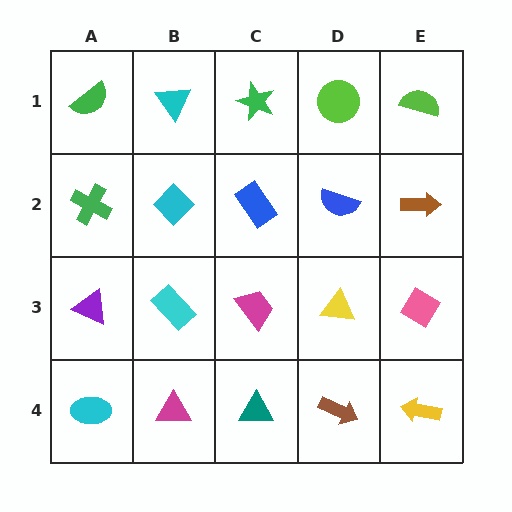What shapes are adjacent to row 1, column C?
A blue rectangle (row 2, column C), a cyan triangle (row 1, column B), a lime circle (row 1, column D).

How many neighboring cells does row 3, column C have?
4.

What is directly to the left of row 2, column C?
A cyan diamond.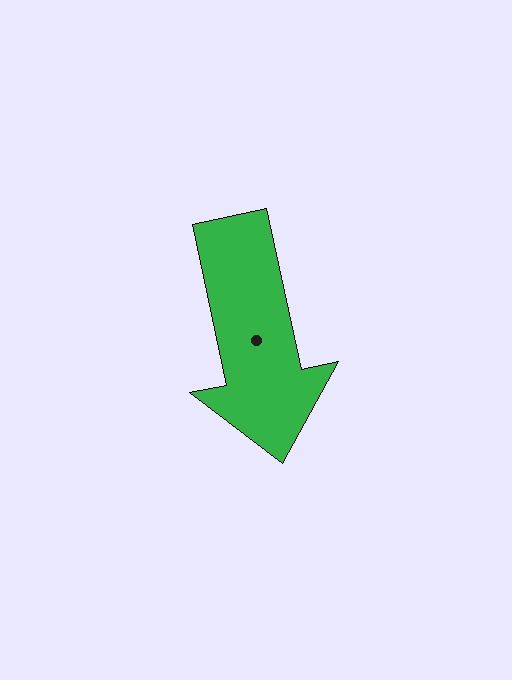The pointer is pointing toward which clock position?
Roughly 6 o'clock.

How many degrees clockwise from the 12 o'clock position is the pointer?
Approximately 168 degrees.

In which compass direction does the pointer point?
South.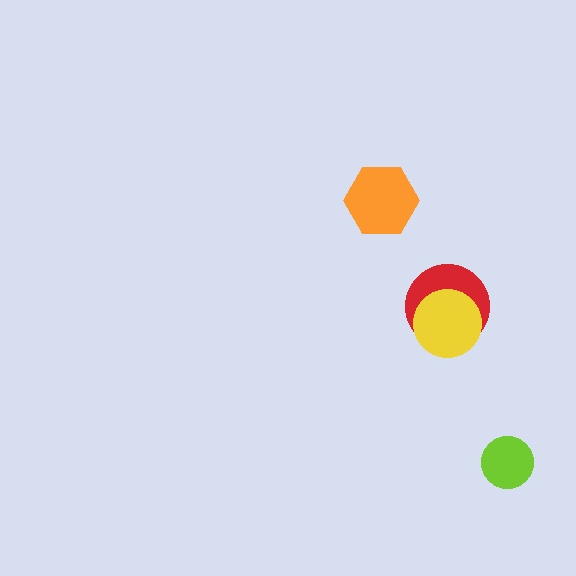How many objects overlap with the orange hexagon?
0 objects overlap with the orange hexagon.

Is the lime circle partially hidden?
No, no other shape covers it.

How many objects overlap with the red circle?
1 object overlaps with the red circle.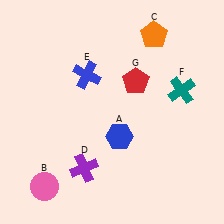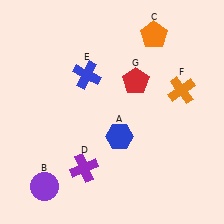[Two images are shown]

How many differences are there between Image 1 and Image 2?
There are 2 differences between the two images.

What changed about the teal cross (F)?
In Image 1, F is teal. In Image 2, it changed to orange.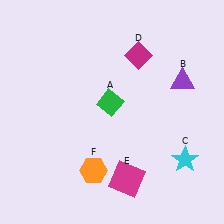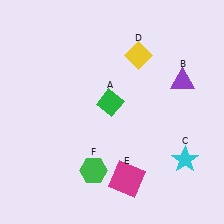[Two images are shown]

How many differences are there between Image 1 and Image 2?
There are 2 differences between the two images.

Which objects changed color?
D changed from magenta to yellow. F changed from orange to green.